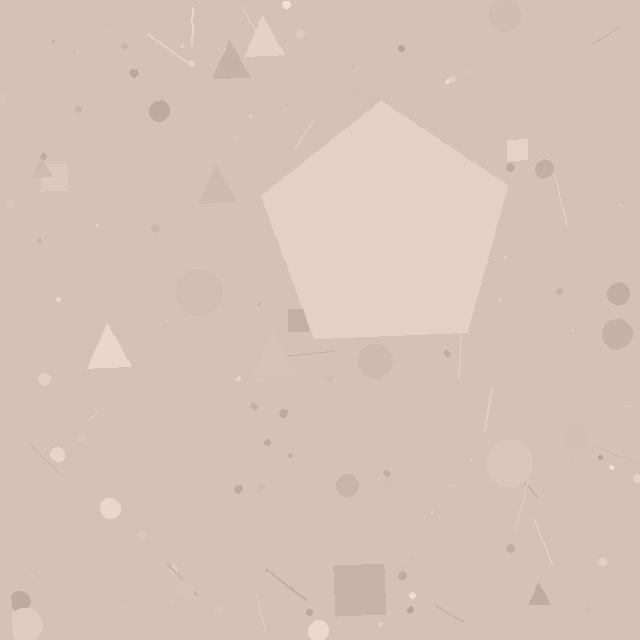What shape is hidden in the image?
A pentagon is hidden in the image.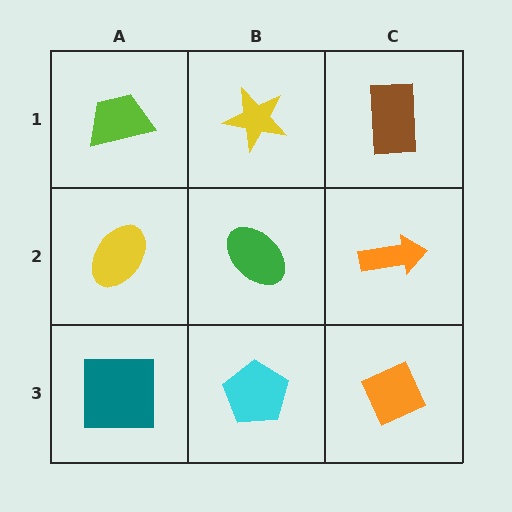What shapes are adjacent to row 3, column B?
A green ellipse (row 2, column B), a teal square (row 3, column A), an orange diamond (row 3, column C).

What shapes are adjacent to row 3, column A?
A yellow ellipse (row 2, column A), a cyan pentagon (row 3, column B).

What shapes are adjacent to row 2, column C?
A brown rectangle (row 1, column C), an orange diamond (row 3, column C), a green ellipse (row 2, column B).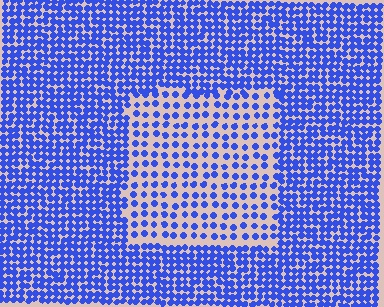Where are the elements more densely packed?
The elements are more densely packed outside the rectangle boundary.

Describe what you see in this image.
The image contains small blue elements arranged at two different densities. A rectangle-shaped region is visible where the elements are less densely packed than the surrounding area.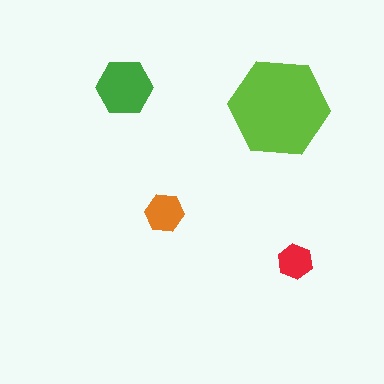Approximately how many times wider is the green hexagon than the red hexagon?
About 1.5 times wider.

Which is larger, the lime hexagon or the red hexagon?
The lime one.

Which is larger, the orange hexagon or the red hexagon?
The orange one.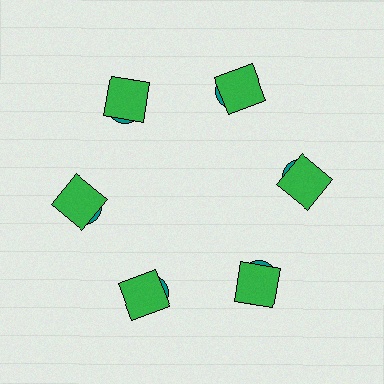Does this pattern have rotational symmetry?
Yes, this pattern has 6-fold rotational symmetry. It looks the same after rotating 60 degrees around the center.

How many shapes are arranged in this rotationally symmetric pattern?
There are 12 shapes, arranged in 6 groups of 2.